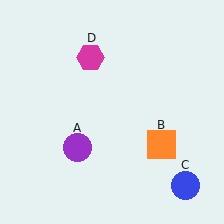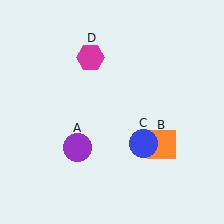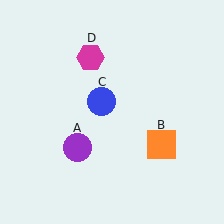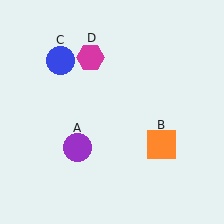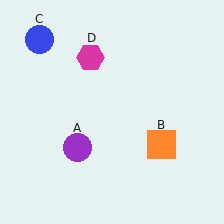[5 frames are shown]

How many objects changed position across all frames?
1 object changed position: blue circle (object C).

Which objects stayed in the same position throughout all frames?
Purple circle (object A) and orange square (object B) and magenta hexagon (object D) remained stationary.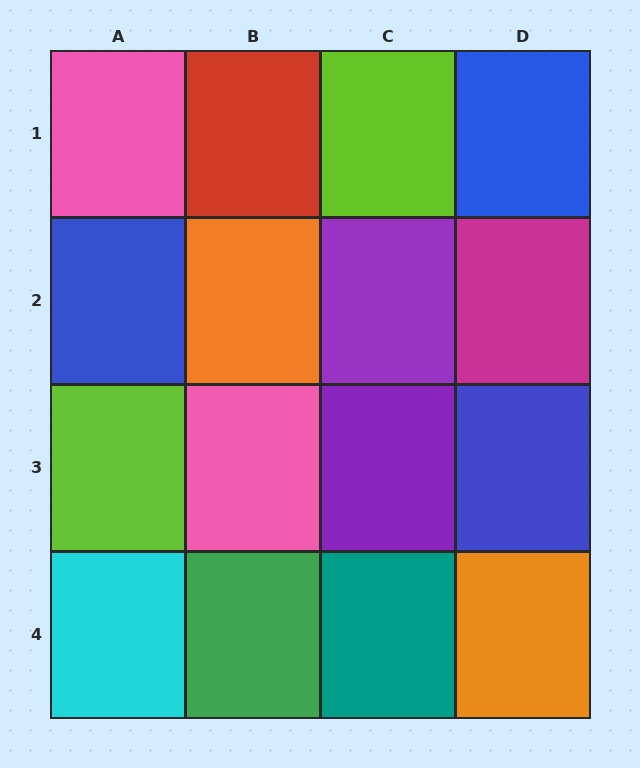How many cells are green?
1 cell is green.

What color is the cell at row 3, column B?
Pink.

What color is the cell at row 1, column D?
Blue.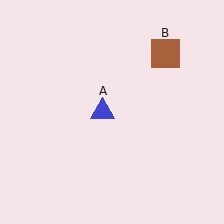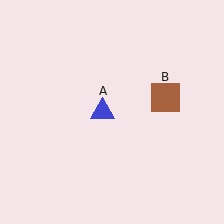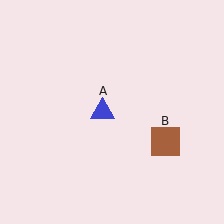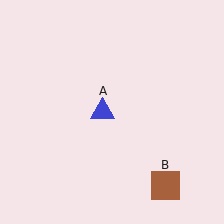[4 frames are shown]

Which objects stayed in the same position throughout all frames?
Blue triangle (object A) remained stationary.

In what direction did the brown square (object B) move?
The brown square (object B) moved down.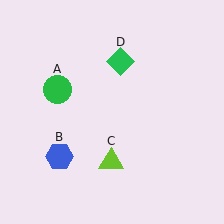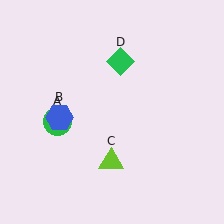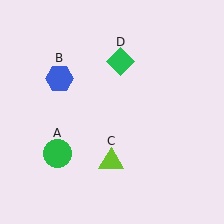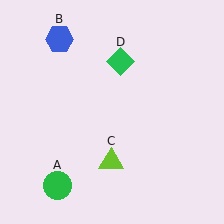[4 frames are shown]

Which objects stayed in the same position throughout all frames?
Lime triangle (object C) and green diamond (object D) remained stationary.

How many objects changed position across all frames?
2 objects changed position: green circle (object A), blue hexagon (object B).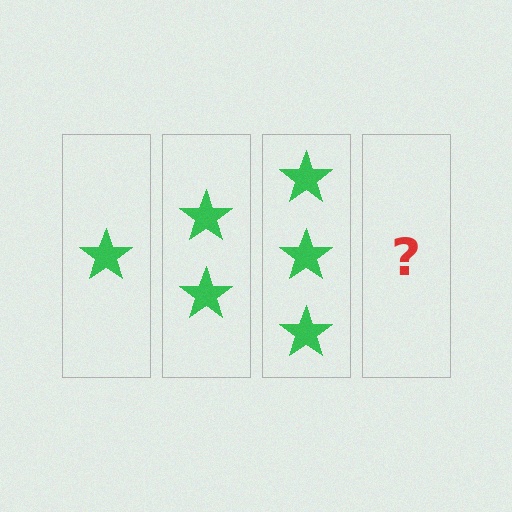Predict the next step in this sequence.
The next step is 4 stars.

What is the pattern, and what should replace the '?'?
The pattern is that each step adds one more star. The '?' should be 4 stars.